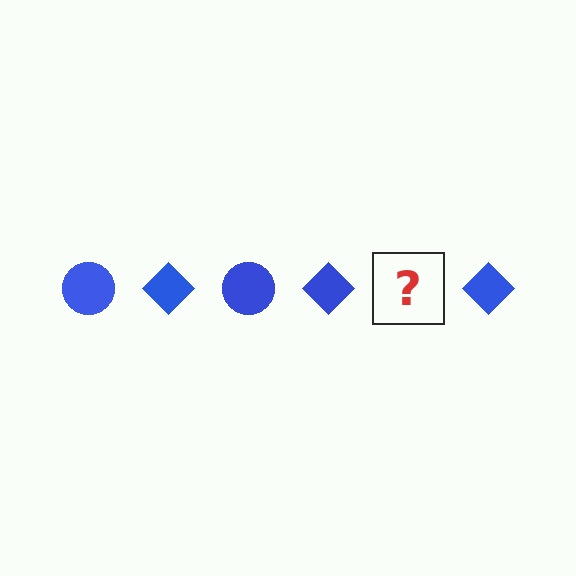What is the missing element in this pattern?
The missing element is a blue circle.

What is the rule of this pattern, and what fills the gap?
The rule is that the pattern cycles through circle, diamond shapes in blue. The gap should be filled with a blue circle.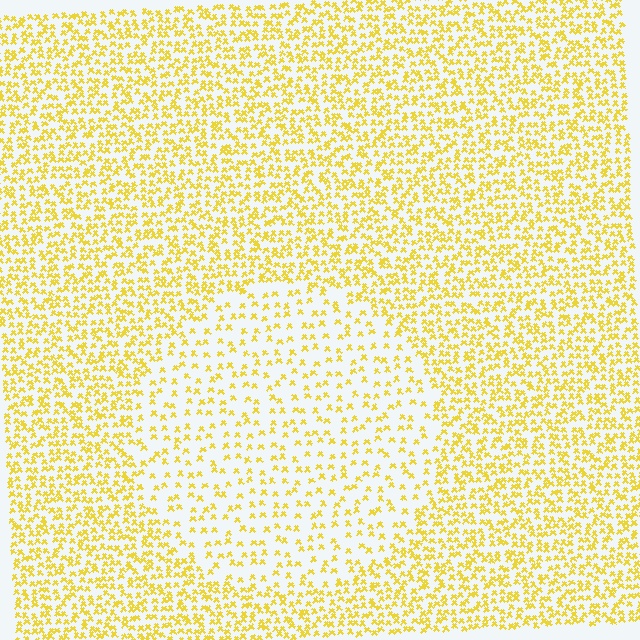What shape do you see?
I see a circle.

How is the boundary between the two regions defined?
The boundary is defined by a change in element density (approximately 2.1x ratio). All elements are the same color, size, and shape.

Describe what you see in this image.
The image contains small yellow elements arranged at two different densities. A circle-shaped region is visible where the elements are less densely packed than the surrounding area.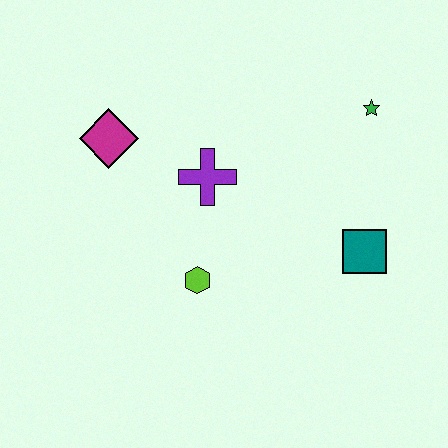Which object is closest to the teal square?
The green star is closest to the teal square.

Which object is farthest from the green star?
The magenta diamond is farthest from the green star.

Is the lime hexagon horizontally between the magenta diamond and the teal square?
Yes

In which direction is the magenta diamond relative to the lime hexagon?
The magenta diamond is above the lime hexagon.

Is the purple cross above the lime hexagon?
Yes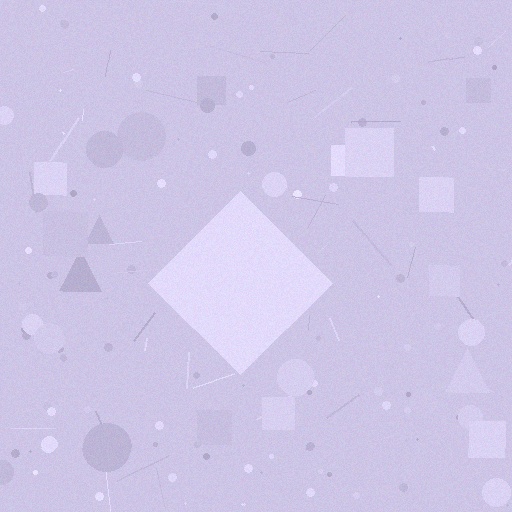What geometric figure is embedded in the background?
A diamond is embedded in the background.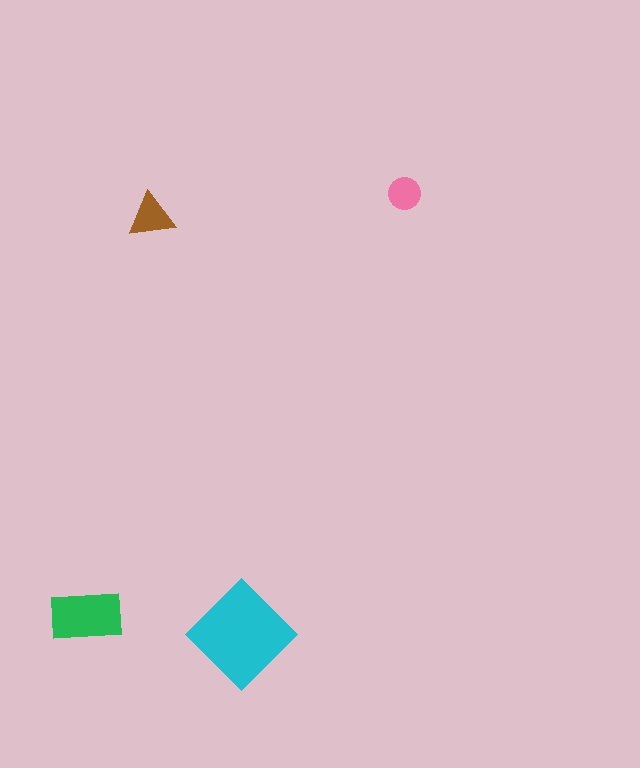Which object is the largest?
The cyan diamond.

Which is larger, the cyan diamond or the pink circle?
The cyan diamond.